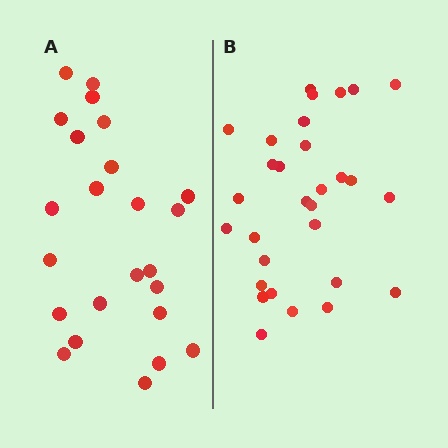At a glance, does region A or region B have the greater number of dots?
Region B (the right region) has more dots.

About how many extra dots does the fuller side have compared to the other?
Region B has about 6 more dots than region A.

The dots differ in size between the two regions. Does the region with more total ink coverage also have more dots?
No. Region A has more total ink coverage because its dots are larger, but region B actually contains more individual dots. Total area can be misleading — the number of items is what matters here.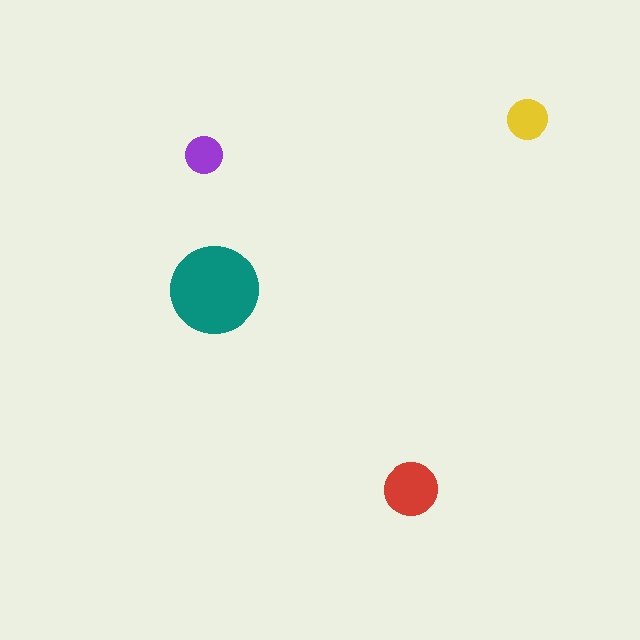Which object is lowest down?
The red circle is bottommost.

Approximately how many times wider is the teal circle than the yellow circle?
About 2 times wider.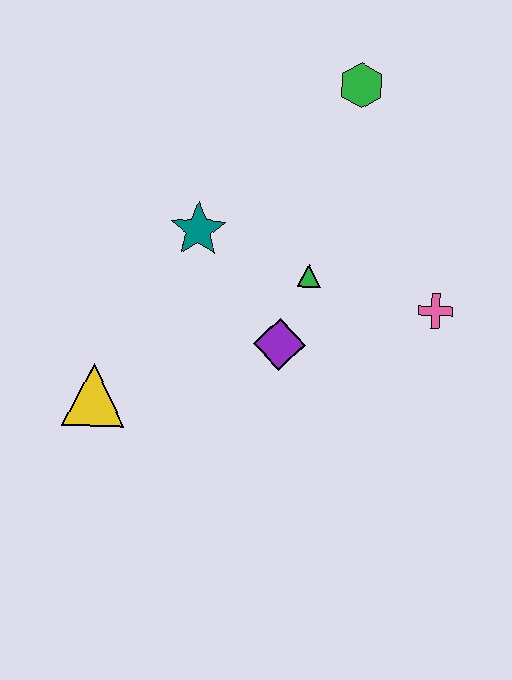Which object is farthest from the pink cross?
The yellow triangle is farthest from the pink cross.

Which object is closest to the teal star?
The green triangle is closest to the teal star.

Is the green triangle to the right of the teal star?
Yes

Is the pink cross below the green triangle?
Yes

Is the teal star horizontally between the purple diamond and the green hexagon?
No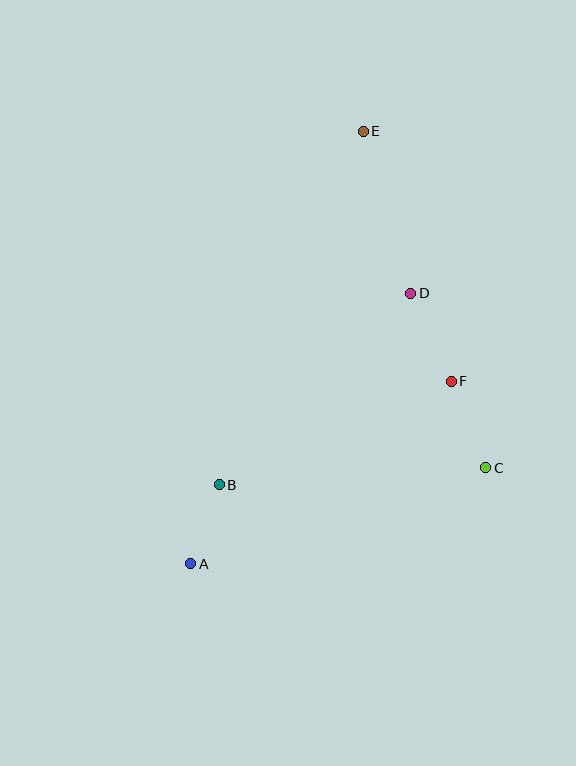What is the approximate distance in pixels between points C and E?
The distance between C and E is approximately 358 pixels.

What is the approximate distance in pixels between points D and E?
The distance between D and E is approximately 169 pixels.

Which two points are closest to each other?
Points A and B are closest to each other.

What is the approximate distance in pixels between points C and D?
The distance between C and D is approximately 190 pixels.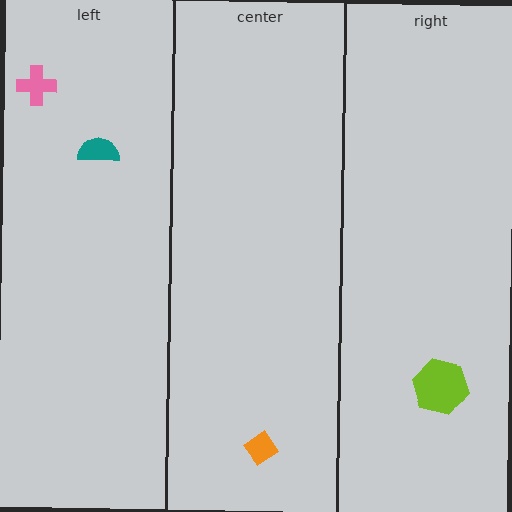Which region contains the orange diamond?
The center region.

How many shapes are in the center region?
1.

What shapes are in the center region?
The orange diamond.